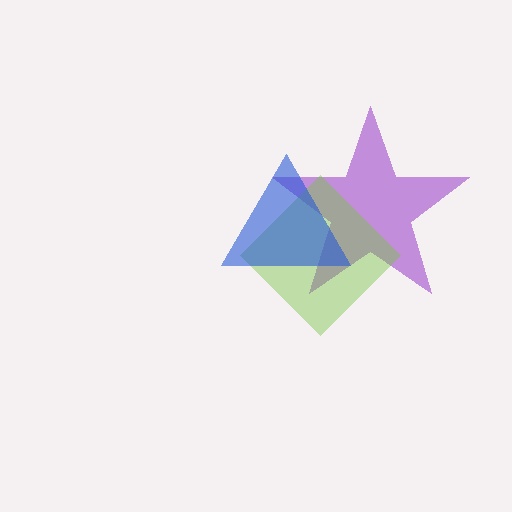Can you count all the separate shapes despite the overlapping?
Yes, there are 3 separate shapes.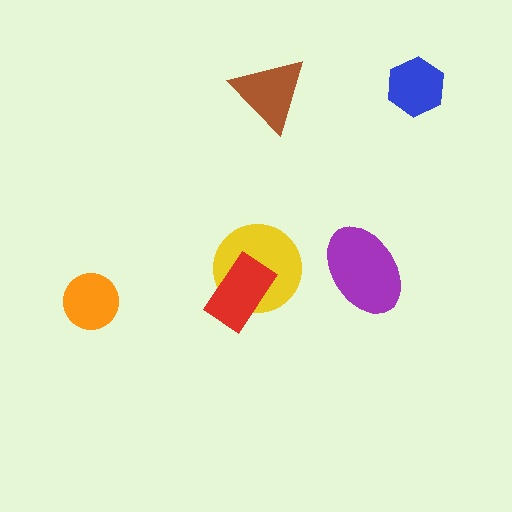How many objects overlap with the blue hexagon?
0 objects overlap with the blue hexagon.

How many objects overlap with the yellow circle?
1 object overlaps with the yellow circle.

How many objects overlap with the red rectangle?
1 object overlaps with the red rectangle.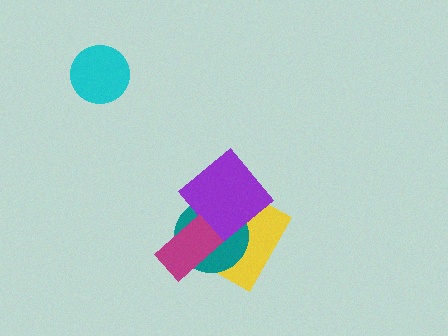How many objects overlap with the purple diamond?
3 objects overlap with the purple diamond.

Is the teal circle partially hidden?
Yes, it is partially covered by another shape.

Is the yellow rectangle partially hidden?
Yes, it is partially covered by another shape.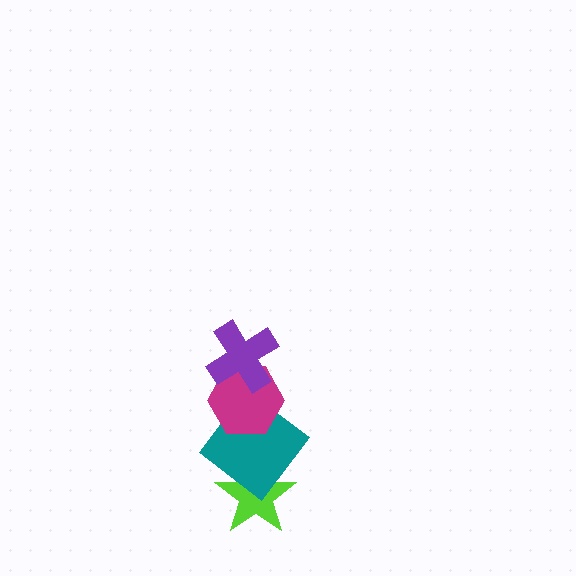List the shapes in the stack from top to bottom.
From top to bottom: the purple cross, the magenta hexagon, the teal diamond, the lime star.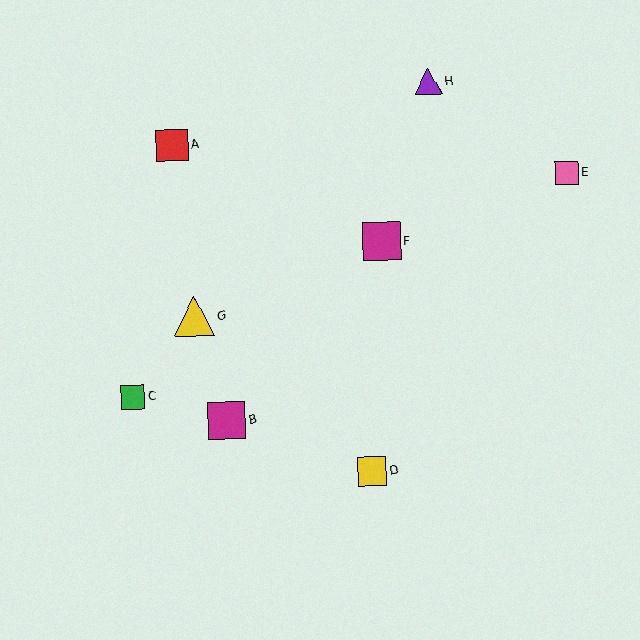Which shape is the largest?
The yellow triangle (labeled G) is the largest.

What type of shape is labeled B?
Shape B is a magenta square.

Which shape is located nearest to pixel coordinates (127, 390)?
The green square (labeled C) at (133, 397) is nearest to that location.